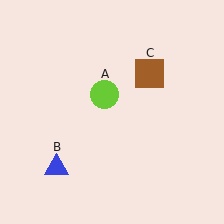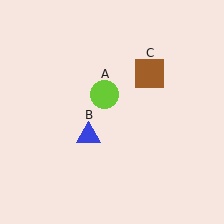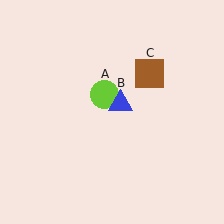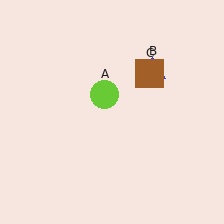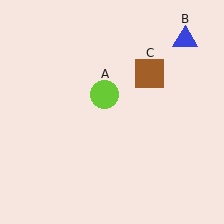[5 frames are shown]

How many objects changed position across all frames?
1 object changed position: blue triangle (object B).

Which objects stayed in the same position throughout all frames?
Lime circle (object A) and brown square (object C) remained stationary.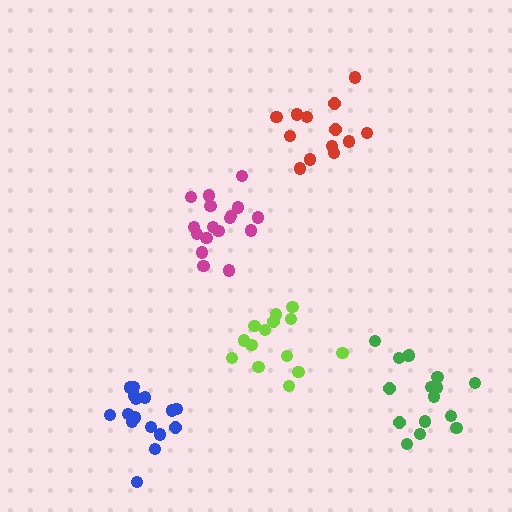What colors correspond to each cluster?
The clusters are colored: red, magenta, lime, blue, green.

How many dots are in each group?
Group 1: 13 dots, Group 2: 17 dots, Group 3: 14 dots, Group 4: 16 dots, Group 5: 17 dots (77 total).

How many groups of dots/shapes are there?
There are 5 groups.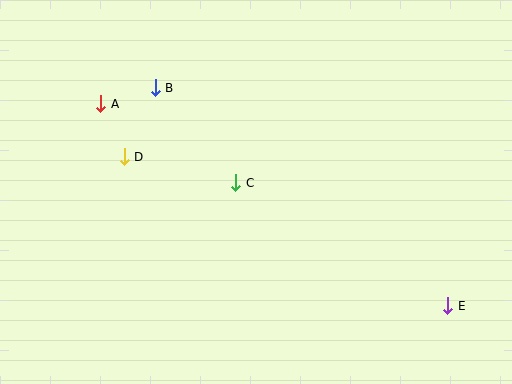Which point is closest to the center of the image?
Point C at (236, 183) is closest to the center.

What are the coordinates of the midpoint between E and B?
The midpoint between E and B is at (301, 197).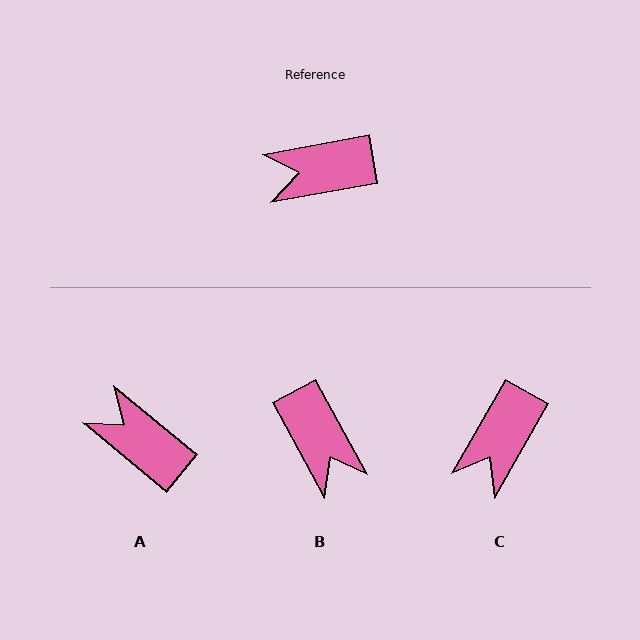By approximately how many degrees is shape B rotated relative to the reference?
Approximately 108 degrees counter-clockwise.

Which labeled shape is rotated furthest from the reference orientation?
B, about 108 degrees away.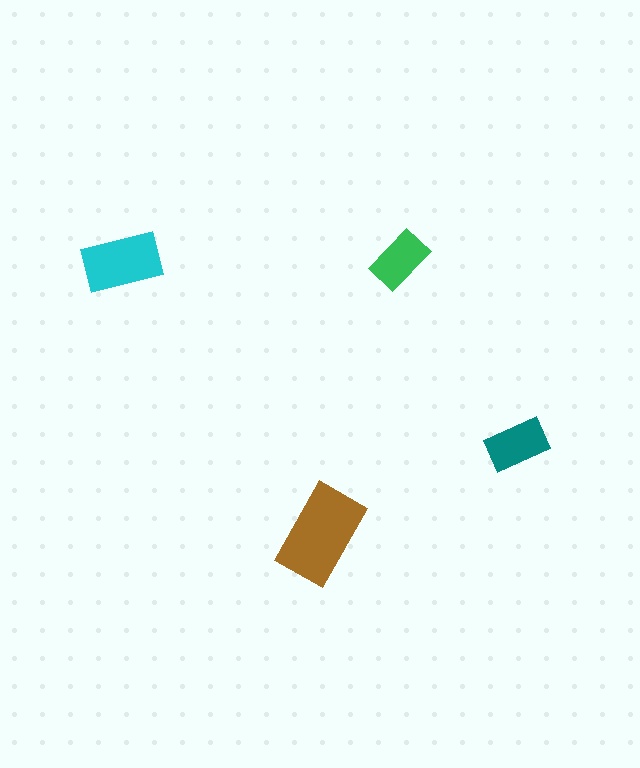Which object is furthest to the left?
The cyan rectangle is leftmost.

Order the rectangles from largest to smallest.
the brown one, the cyan one, the teal one, the green one.